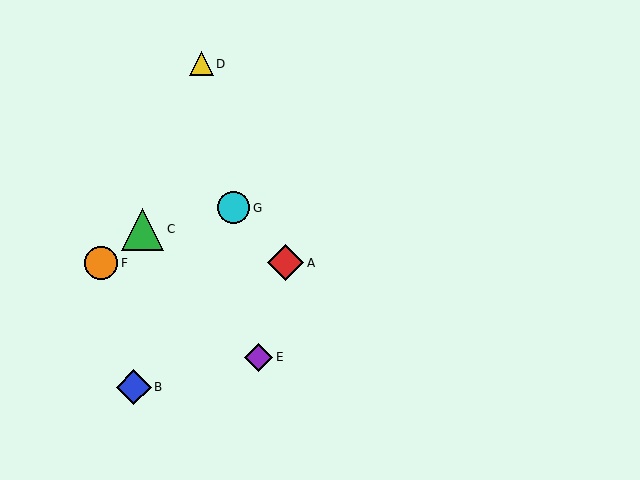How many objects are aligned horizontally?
2 objects (A, F) are aligned horizontally.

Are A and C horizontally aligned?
No, A is at y≈263 and C is at y≈229.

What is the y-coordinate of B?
Object B is at y≈387.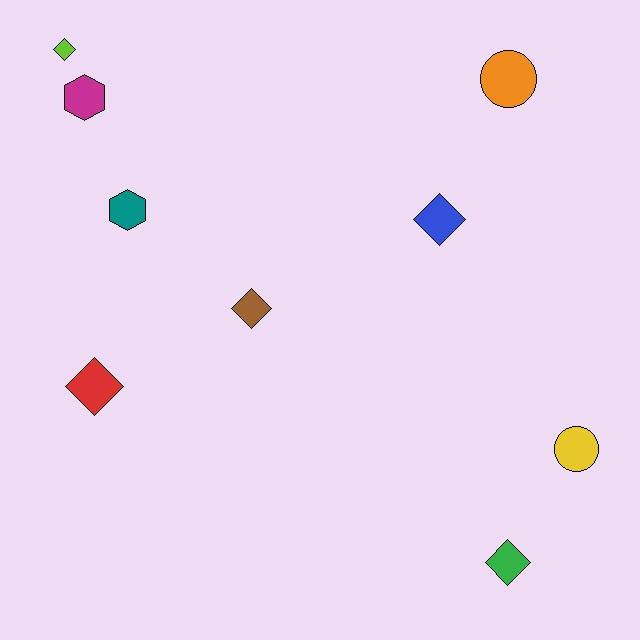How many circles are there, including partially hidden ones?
There are 2 circles.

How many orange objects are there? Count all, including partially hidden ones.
There is 1 orange object.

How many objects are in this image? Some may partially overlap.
There are 9 objects.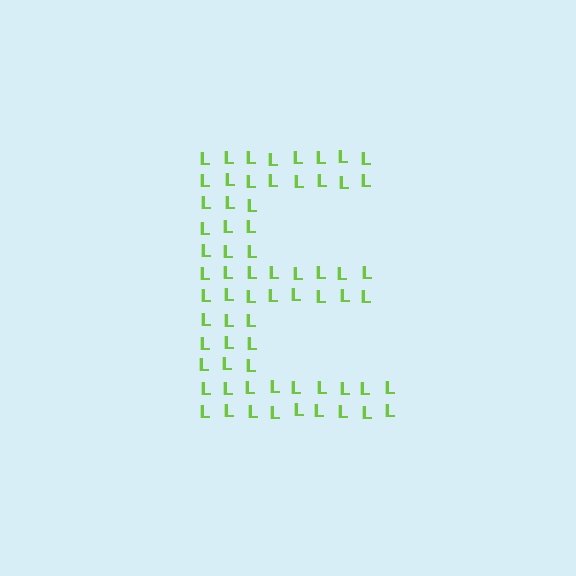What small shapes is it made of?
It is made of small letter L's.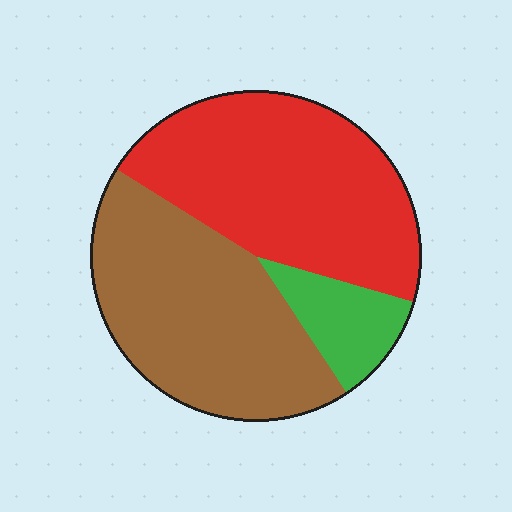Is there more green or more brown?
Brown.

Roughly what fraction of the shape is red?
Red covers 46% of the shape.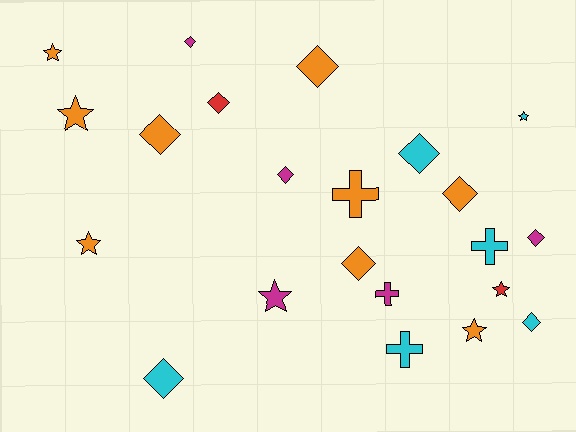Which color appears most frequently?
Orange, with 9 objects.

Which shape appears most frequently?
Diamond, with 11 objects.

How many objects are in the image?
There are 22 objects.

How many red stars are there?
There is 1 red star.